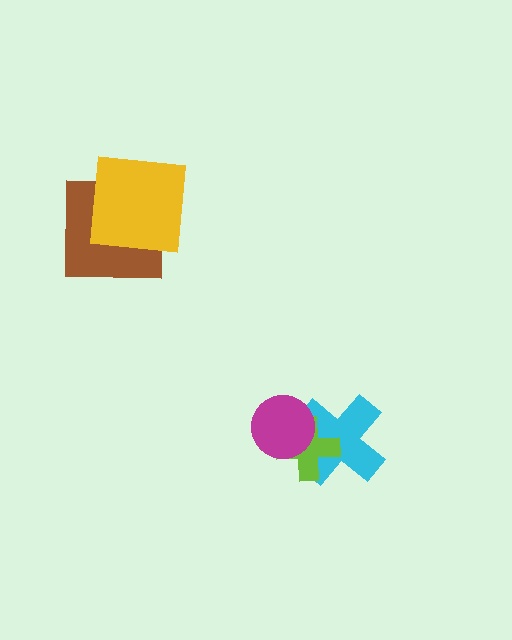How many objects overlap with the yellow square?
1 object overlaps with the yellow square.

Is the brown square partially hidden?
Yes, it is partially covered by another shape.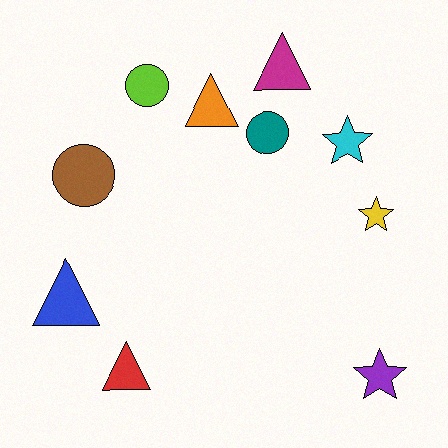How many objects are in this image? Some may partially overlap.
There are 10 objects.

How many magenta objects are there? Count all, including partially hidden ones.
There is 1 magenta object.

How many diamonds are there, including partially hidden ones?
There are no diamonds.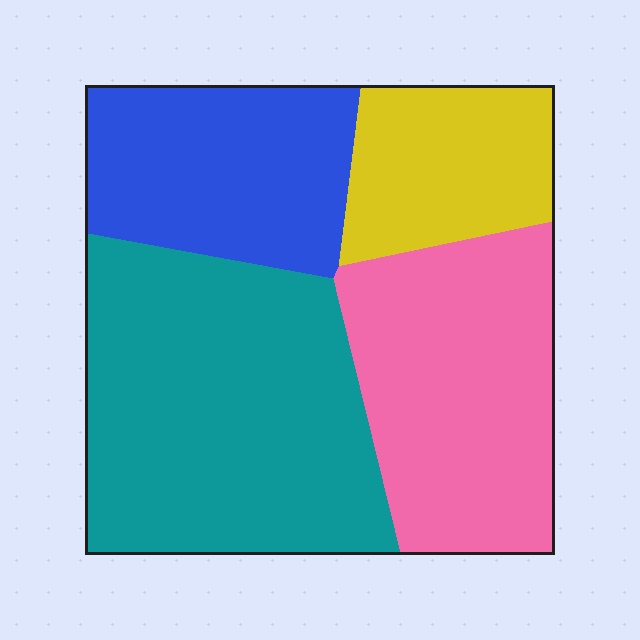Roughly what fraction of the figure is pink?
Pink covers around 25% of the figure.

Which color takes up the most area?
Teal, at roughly 40%.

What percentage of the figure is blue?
Blue takes up less than a quarter of the figure.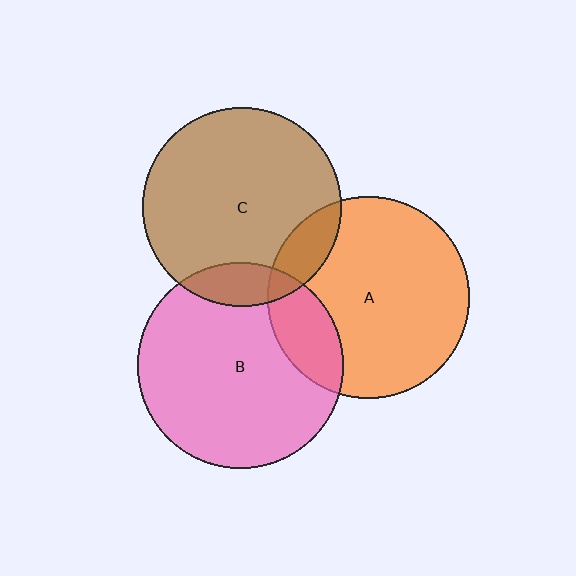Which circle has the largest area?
Circle B (pink).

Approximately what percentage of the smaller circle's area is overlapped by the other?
Approximately 10%.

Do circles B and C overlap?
Yes.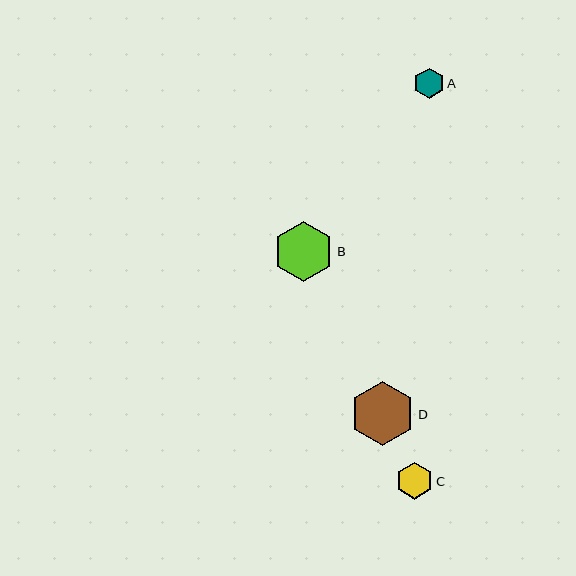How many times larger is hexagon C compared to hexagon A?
Hexagon C is approximately 1.2 times the size of hexagon A.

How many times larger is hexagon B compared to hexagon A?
Hexagon B is approximately 2.0 times the size of hexagon A.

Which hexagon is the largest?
Hexagon D is the largest with a size of approximately 64 pixels.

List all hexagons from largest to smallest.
From largest to smallest: D, B, C, A.